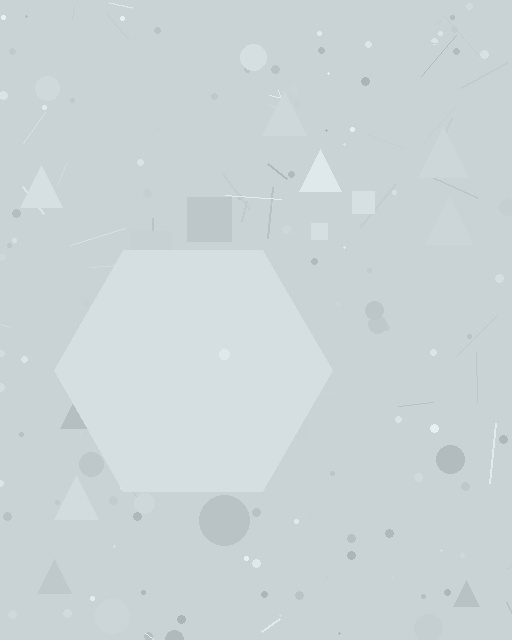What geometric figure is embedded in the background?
A hexagon is embedded in the background.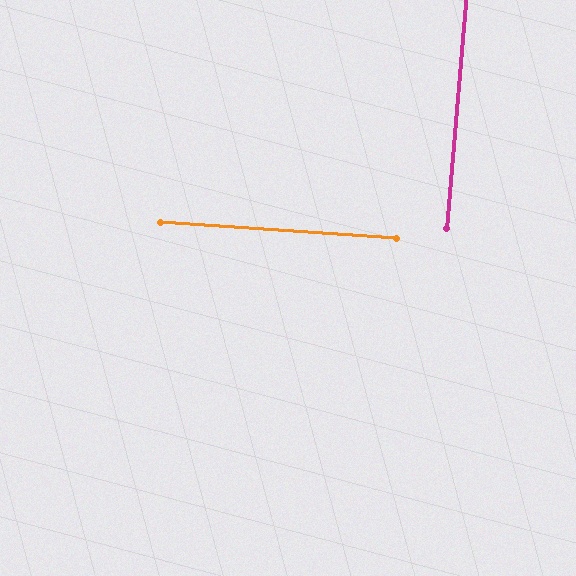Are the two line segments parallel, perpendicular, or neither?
Perpendicular — they meet at approximately 89°.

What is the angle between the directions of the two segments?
Approximately 89 degrees.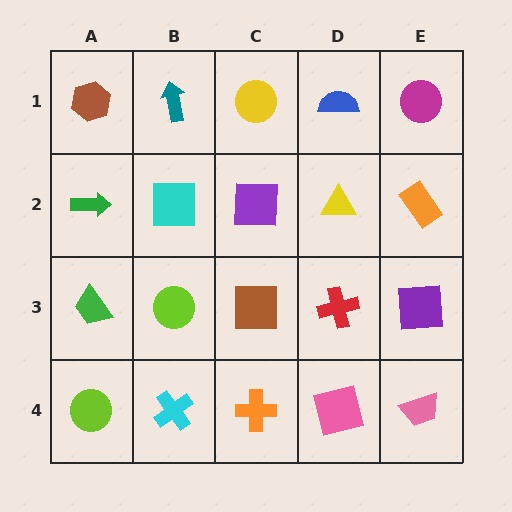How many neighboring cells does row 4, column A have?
2.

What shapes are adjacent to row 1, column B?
A cyan square (row 2, column B), a brown hexagon (row 1, column A), a yellow circle (row 1, column C).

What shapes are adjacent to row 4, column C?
A brown square (row 3, column C), a cyan cross (row 4, column B), a pink square (row 4, column D).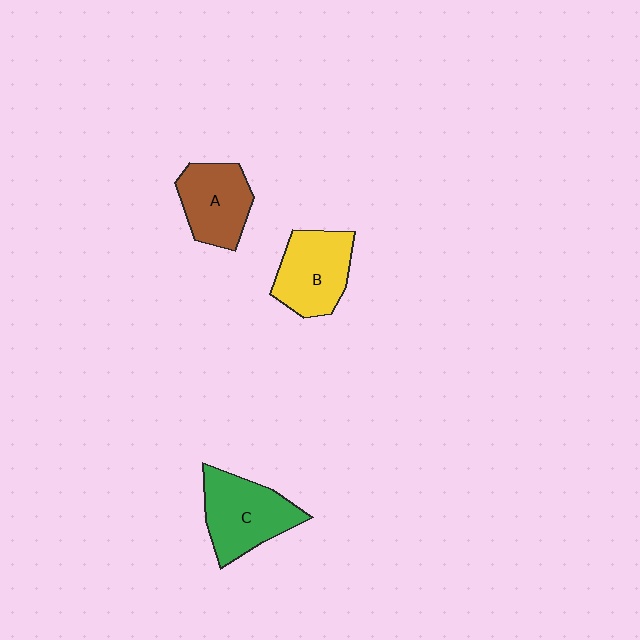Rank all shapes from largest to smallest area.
From largest to smallest: C (green), B (yellow), A (brown).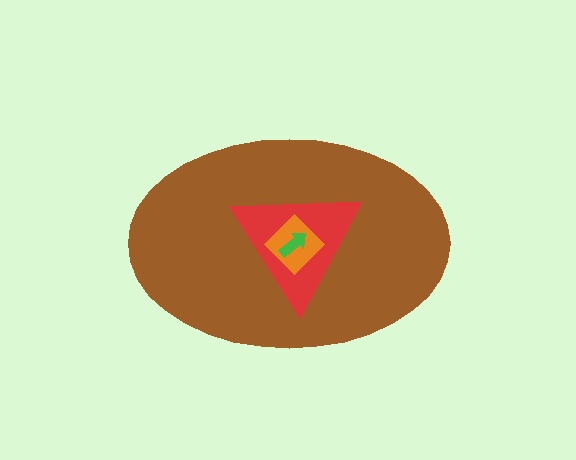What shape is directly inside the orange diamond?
The green arrow.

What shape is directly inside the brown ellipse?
The red triangle.